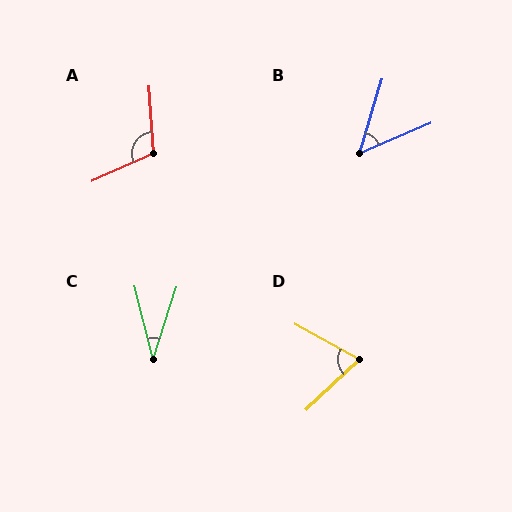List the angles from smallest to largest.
C (32°), B (50°), D (73°), A (111°).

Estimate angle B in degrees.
Approximately 50 degrees.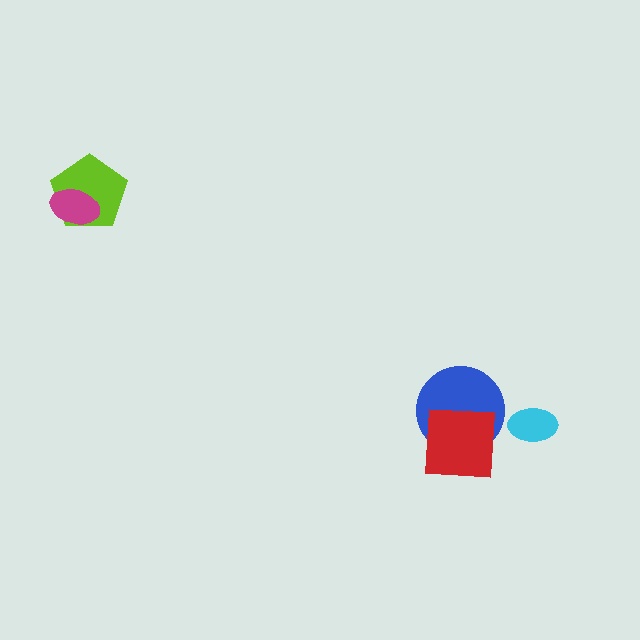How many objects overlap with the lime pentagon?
1 object overlaps with the lime pentagon.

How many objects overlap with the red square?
1 object overlaps with the red square.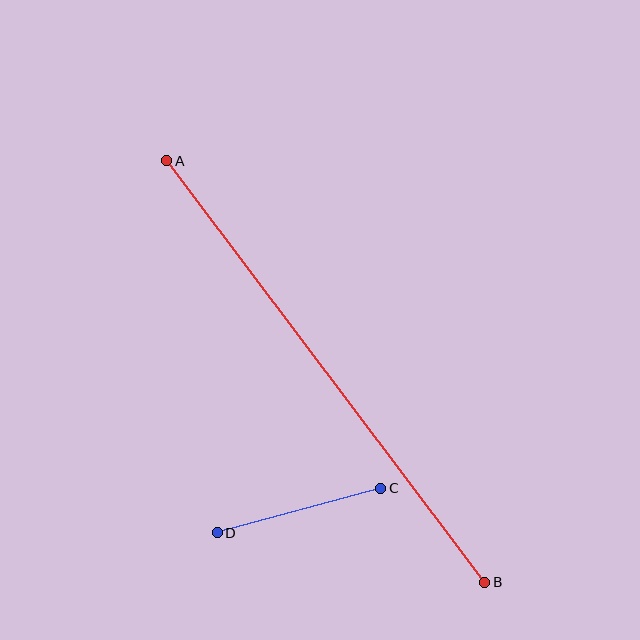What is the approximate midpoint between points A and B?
The midpoint is at approximately (326, 372) pixels.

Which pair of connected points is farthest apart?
Points A and B are farthest apart.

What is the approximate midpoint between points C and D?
The midpoint is at approximately (299, 511) pixels.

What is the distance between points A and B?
The distance is approximately 528 pixels.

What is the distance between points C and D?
The distance is approximately 169 pixels.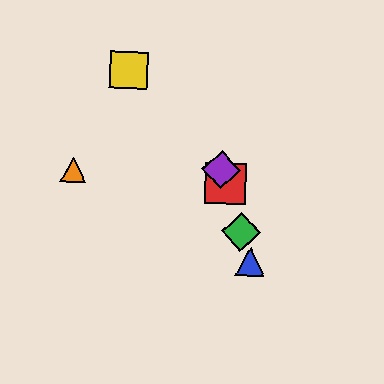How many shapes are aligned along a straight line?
4 shapes (the red square, the blue triangle, the green diamond, the purple diamond) are aligned along a straight line.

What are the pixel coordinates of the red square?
The red square is at (225, 183).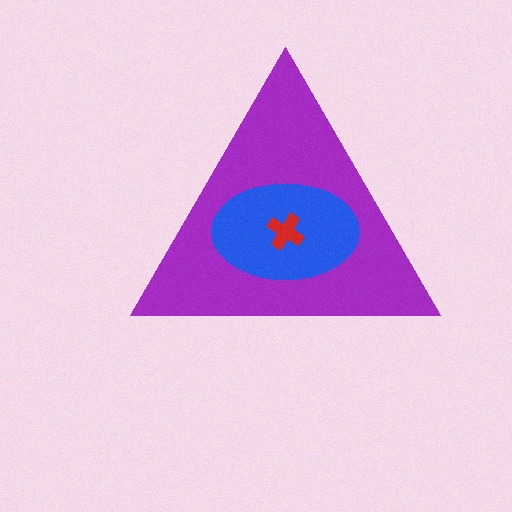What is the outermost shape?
The purple triangle.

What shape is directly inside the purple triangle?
The blue ellipse.